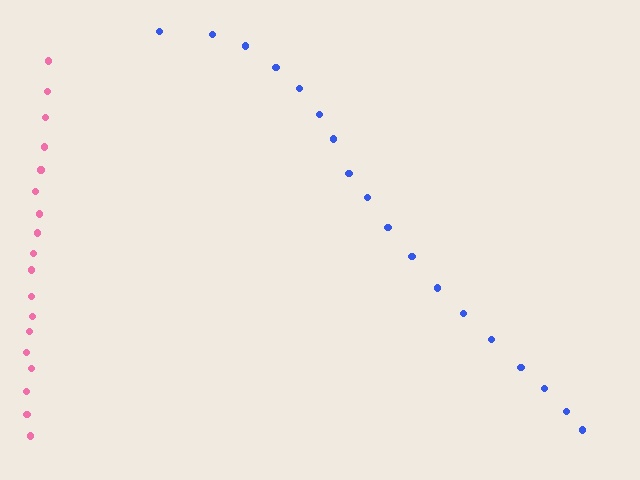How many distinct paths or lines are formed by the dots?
There are 2 distinct paths.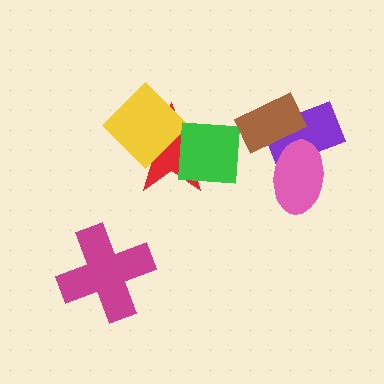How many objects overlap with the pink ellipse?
2 objects overlap with the pink ellipse.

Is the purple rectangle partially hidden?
Yes, it is partially covered by another shape.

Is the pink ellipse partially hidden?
Yes, it is partially covered by another shape.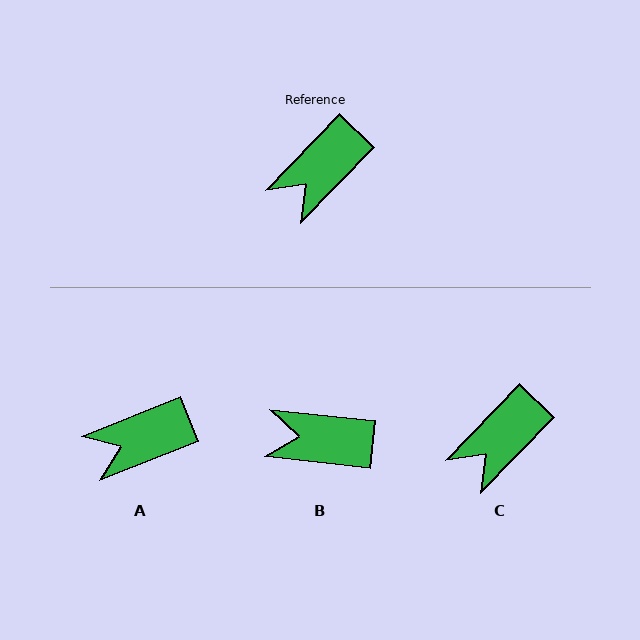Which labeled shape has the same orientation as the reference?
C.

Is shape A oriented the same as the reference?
No, it is off by about 24 degrees.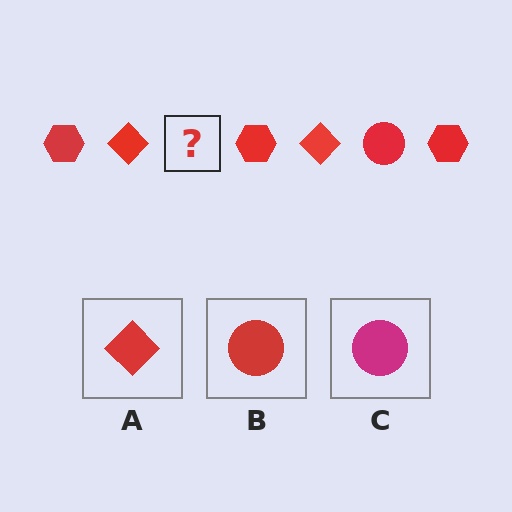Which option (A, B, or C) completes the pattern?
B.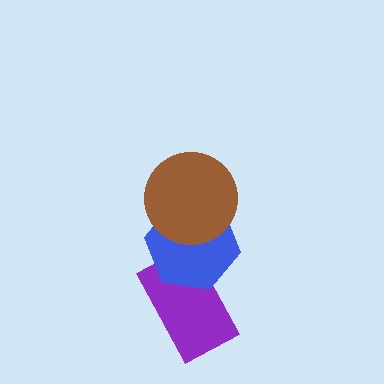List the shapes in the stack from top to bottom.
From top to bottom: the brown circle, the blue hexagon, the purple rectangle.